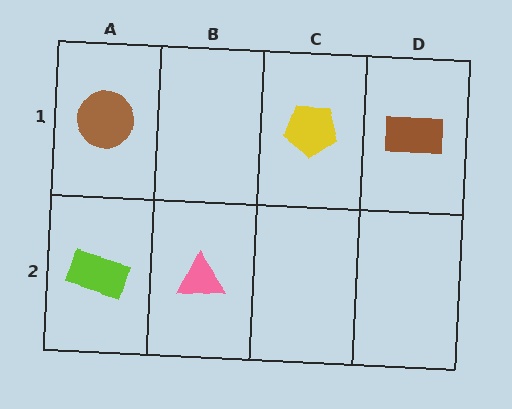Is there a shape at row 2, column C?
No, that cell is empty.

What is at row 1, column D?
A brown rectangle.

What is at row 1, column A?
A brown circle.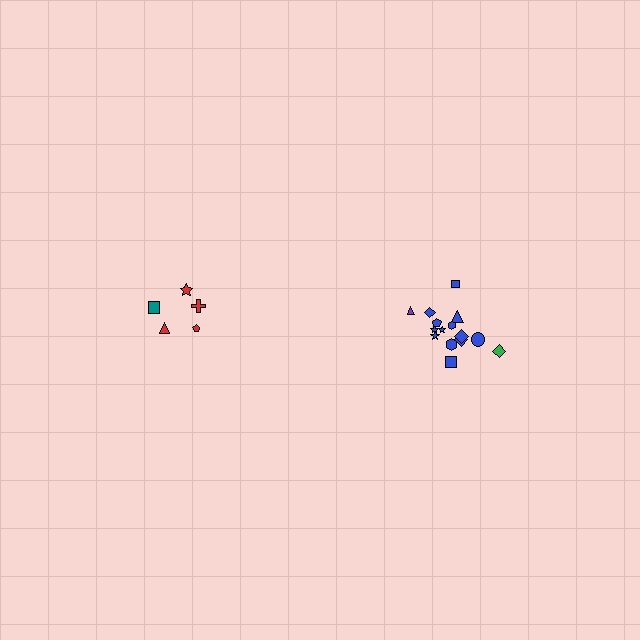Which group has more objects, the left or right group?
The right group.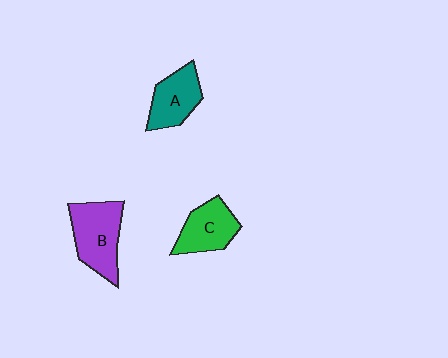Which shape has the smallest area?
Shape A (teal).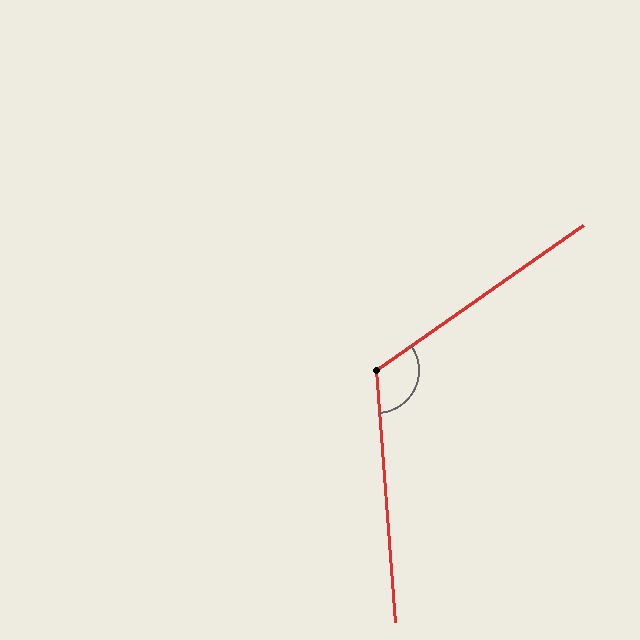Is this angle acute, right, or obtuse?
It is obtuse.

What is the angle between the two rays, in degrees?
Approximately 121 degrees.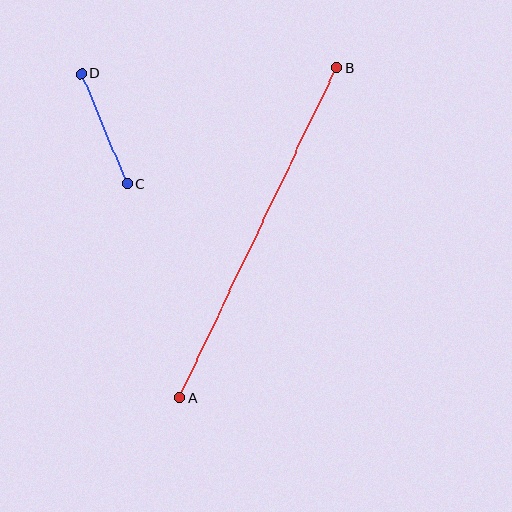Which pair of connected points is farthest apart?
Points A and B are farthest apart.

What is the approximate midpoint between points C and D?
The midpoint is at approximately (104, 129) pixels.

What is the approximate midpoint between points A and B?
The midpoint is at approximately (258, 233) pixels.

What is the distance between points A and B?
The distance is approximately 366 pixels.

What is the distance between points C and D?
The distance is approximately 119 pixels.